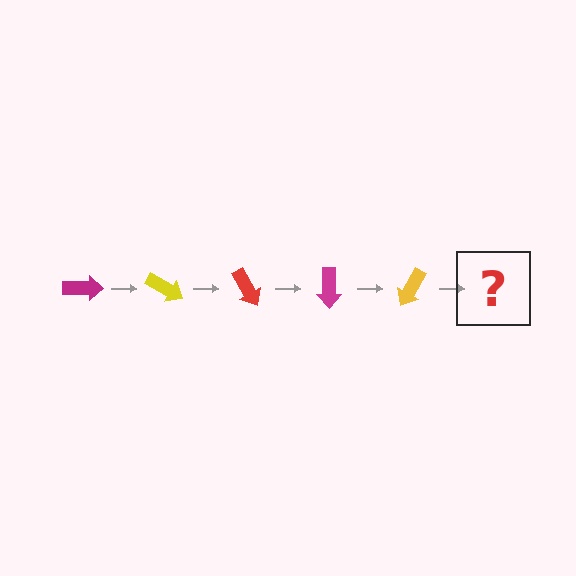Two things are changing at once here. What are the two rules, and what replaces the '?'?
The two rules are that it rotates 30 degrees each step and the color cycles through magenta, yellow, and red. The '?' should be a red arrow, rotated 150 degrees from the start.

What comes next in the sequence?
The next element should be a red arrow, rotated 150 degrees from the start.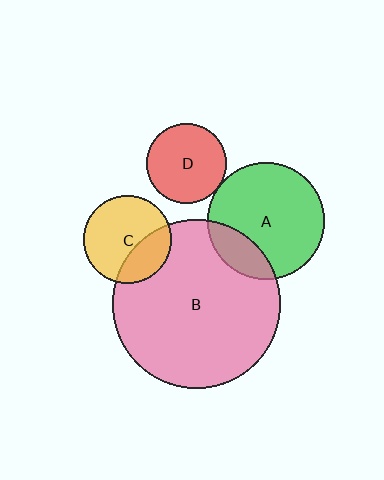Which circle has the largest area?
Circle B (pink).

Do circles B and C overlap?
Yes.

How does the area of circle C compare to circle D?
Approximately 1.2 times.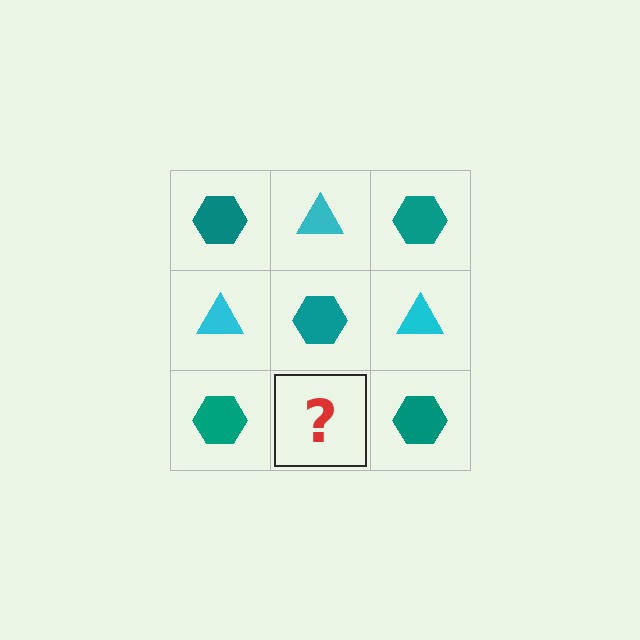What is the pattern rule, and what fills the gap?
The rule is that it alternates teal hexagon and cyan triangle in a checkerboard pattern. The gap should be filled with a cyan triangle.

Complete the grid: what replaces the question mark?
The question mark should be replaced with a cyan triangle.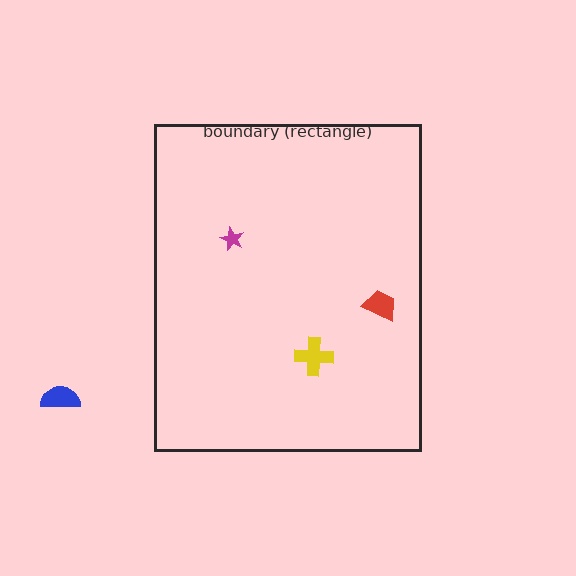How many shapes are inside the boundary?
3 inside, 1 outside.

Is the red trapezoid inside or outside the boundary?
Inside.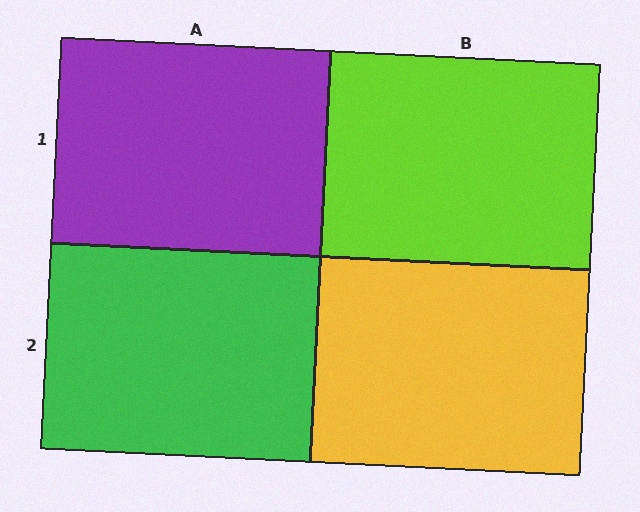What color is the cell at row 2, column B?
Yellow.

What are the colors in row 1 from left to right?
Purple, lime.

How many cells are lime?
1 cell is lime.